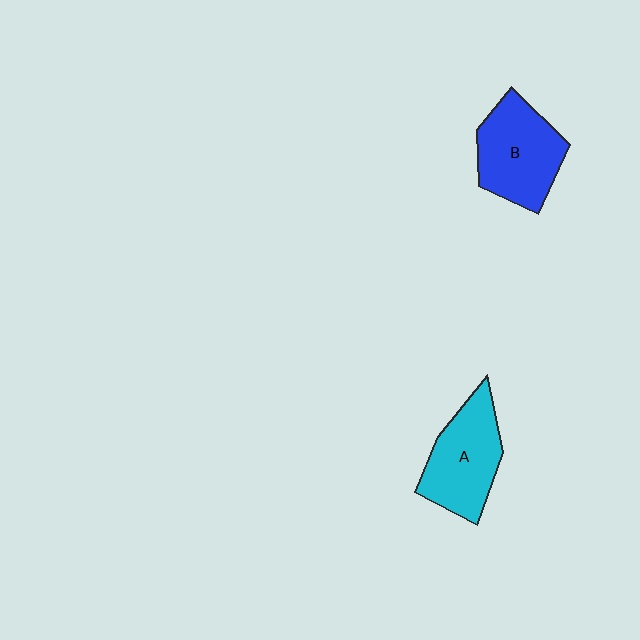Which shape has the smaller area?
Shape A (cyan).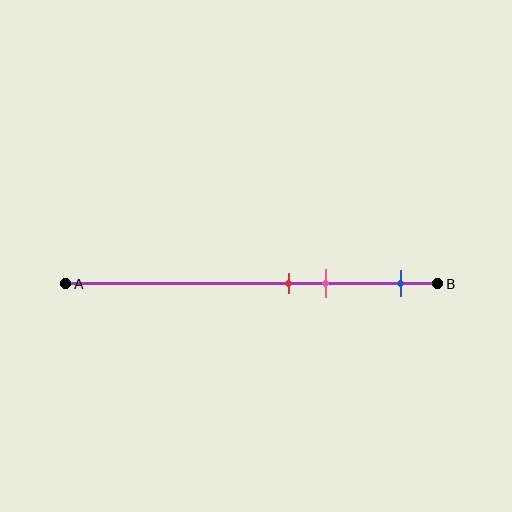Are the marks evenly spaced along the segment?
No, the marks are not evenly spaced.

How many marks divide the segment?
There are 3 marks dividing the segment.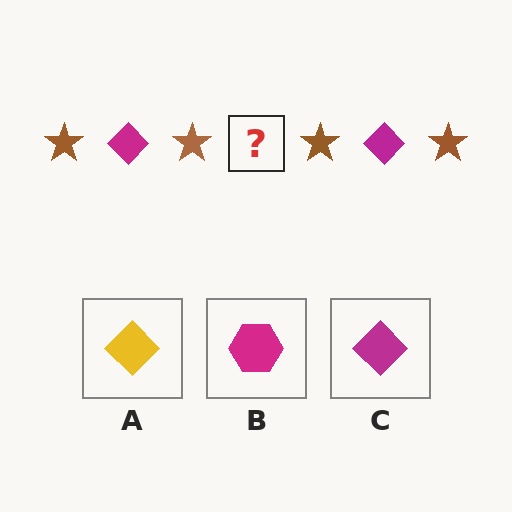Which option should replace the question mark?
Option C.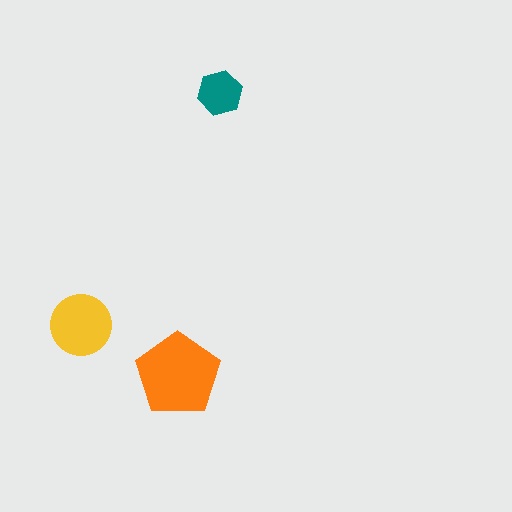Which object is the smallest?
The teal hexagon.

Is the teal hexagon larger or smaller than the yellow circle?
Smaller.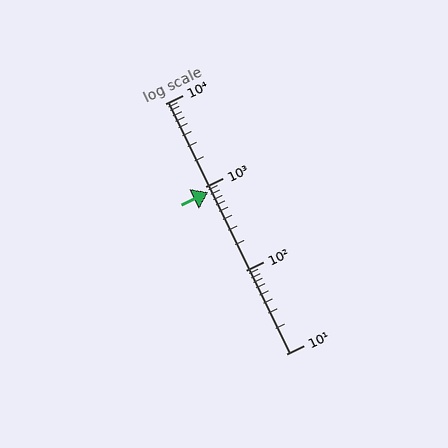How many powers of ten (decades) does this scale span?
The scale spans 3 decades, from 10 to 10000.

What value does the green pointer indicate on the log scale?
The pointer indicates approximately 860.